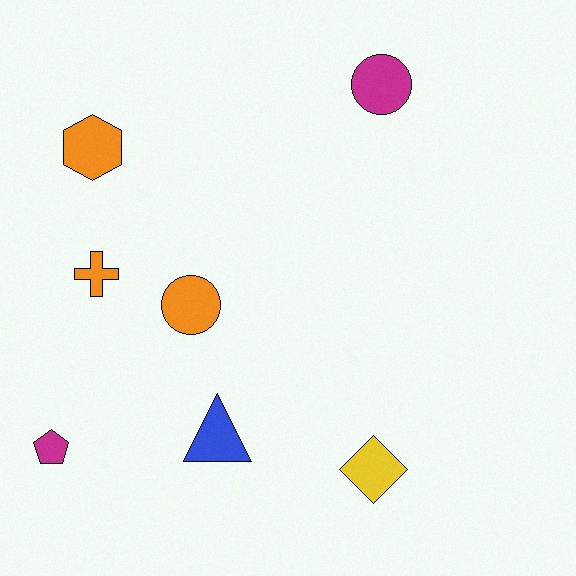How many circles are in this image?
There are 2 circles.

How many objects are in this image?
There are 7 objects.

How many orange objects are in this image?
There are 3 orange objects.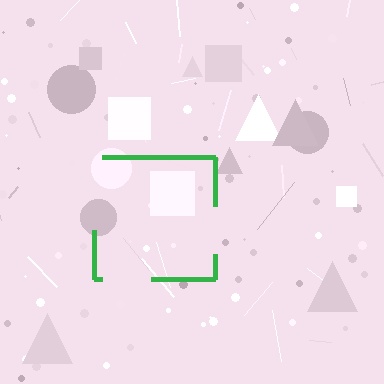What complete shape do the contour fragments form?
The contour fragments form a square.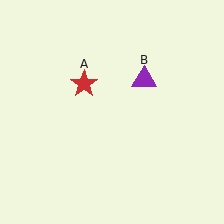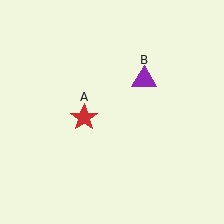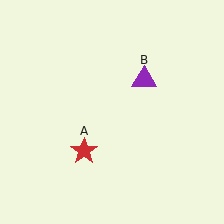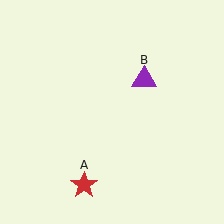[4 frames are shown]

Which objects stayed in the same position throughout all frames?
Purple triangle (object B) remained stationary.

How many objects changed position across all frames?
1 object changed position: red star (object A).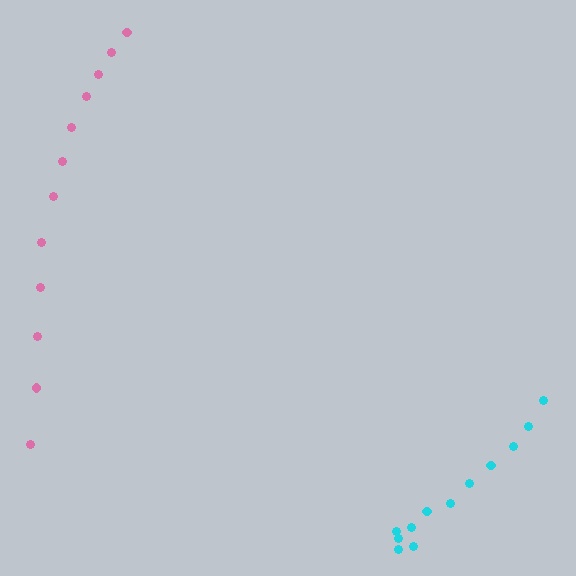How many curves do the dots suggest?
There are 2 distinct paths.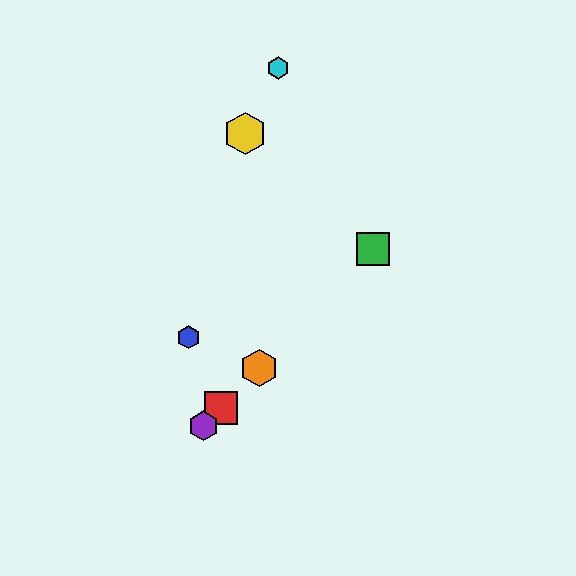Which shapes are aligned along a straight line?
The red square, the green square, the purple hexagon, the orange hexagon are aligned along a straight line.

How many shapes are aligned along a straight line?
4 shapes (the red square, the green square, the purple hexagon, the orange hexagon) are aligned along a straight line.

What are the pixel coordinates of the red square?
The red square is at (221, 408).